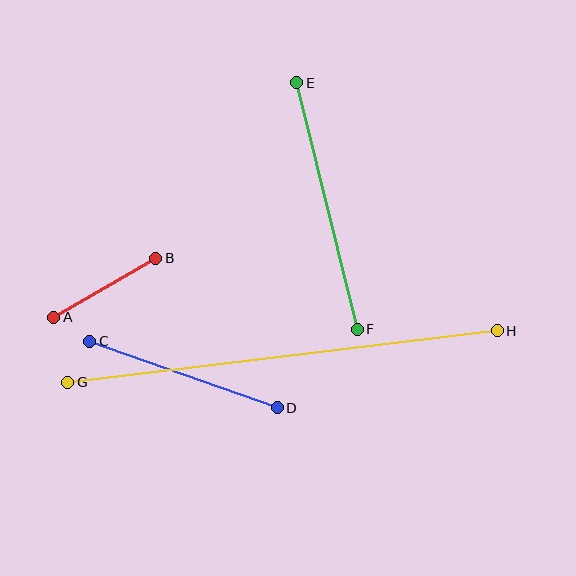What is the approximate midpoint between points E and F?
The midpoint is at approximately (327, 206) pixels.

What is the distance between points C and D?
The distance is approximately 199 pixels.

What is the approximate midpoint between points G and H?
The midpoint is at approximately (283, 356) pixels.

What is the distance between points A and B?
The distance is approximately 118 pixels.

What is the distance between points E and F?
The distance is approximately 254 pixels.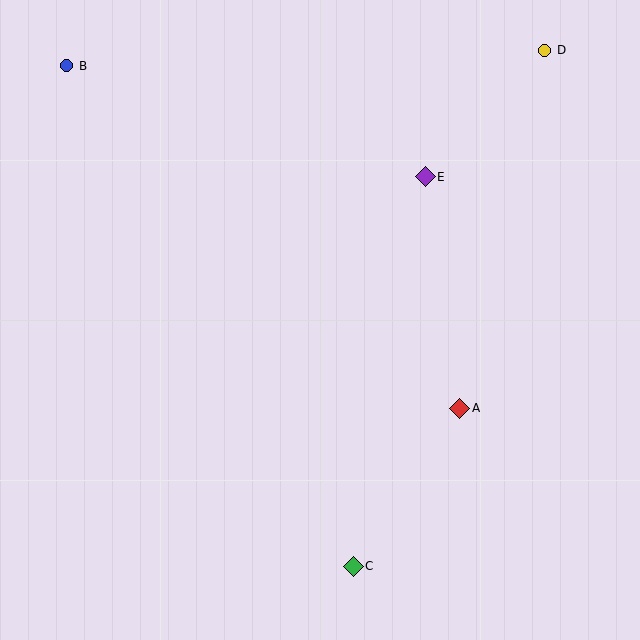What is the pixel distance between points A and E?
The distance between A and E is 234 pixels.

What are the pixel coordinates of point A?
Point A is at (460, 408).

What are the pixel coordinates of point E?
Point E is at (425, 177).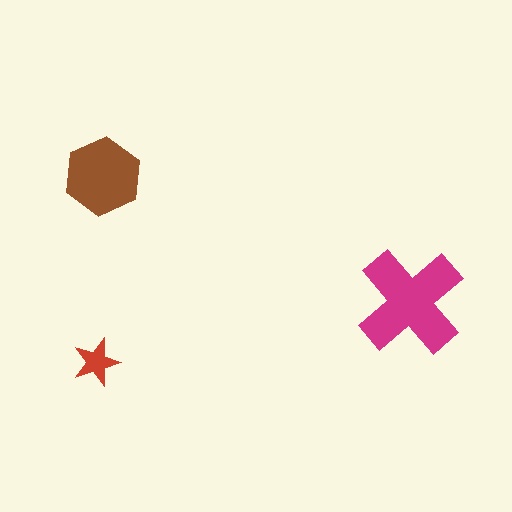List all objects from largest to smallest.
The magenta cross, the brown hexagon, the red star.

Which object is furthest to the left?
The red star is leftmost.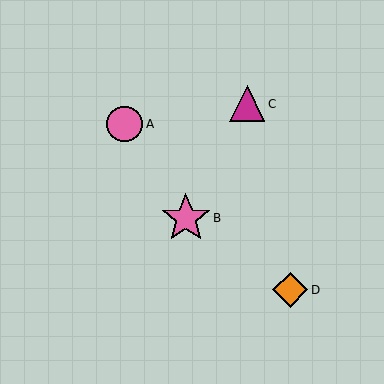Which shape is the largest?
The pink star (labeled B) is the largest.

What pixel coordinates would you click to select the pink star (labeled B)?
Click at (186, 218) to select the pink star B.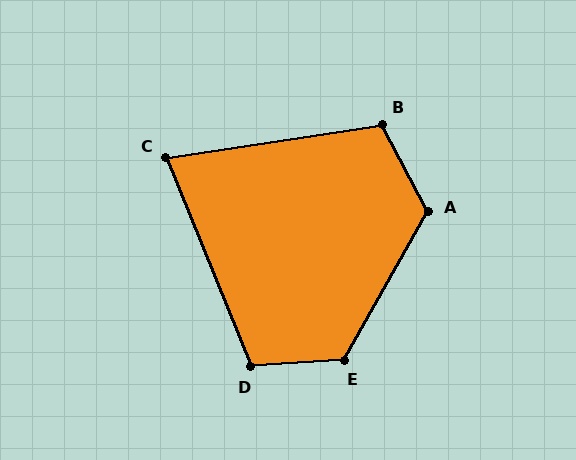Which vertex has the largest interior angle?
E, at approximately 123 degrees.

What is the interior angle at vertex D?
Approximately 108 degrees (obtuse).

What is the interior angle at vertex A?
Approximately 123 degrees (obtuse).